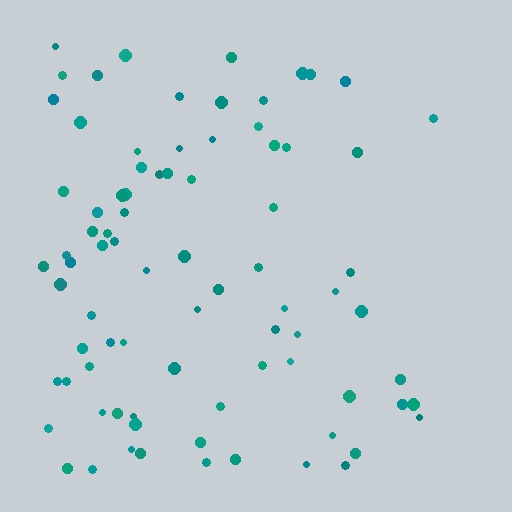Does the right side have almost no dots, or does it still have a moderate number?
Still a moderate number, just noticeably fewer than the left.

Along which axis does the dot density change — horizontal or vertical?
Horizontal.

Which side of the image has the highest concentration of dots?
The left.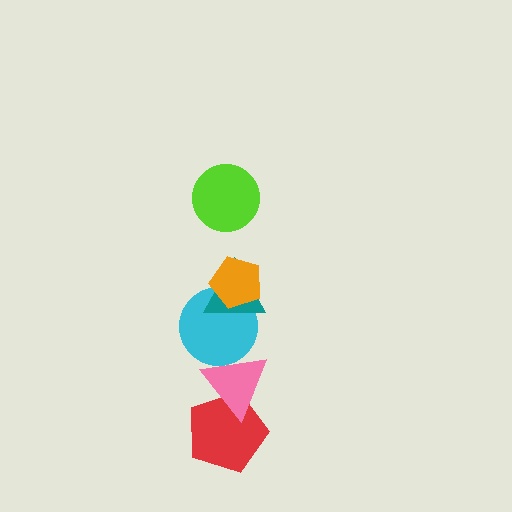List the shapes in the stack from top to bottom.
From top to bottom: the lime circle, the orange pentagon, the teal triangle, the cyan circle, the pink triangle, the red pentagon.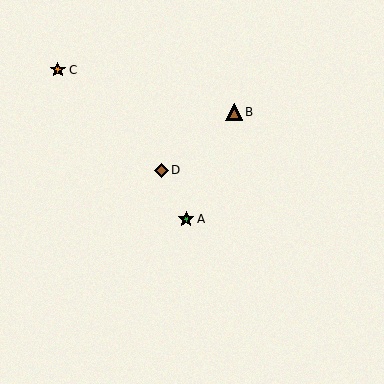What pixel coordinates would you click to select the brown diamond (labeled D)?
Click at (161, 170) to select the brown diamond D.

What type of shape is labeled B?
Shape B is a brown triangle.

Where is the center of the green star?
The center of the green star is at (186, 219).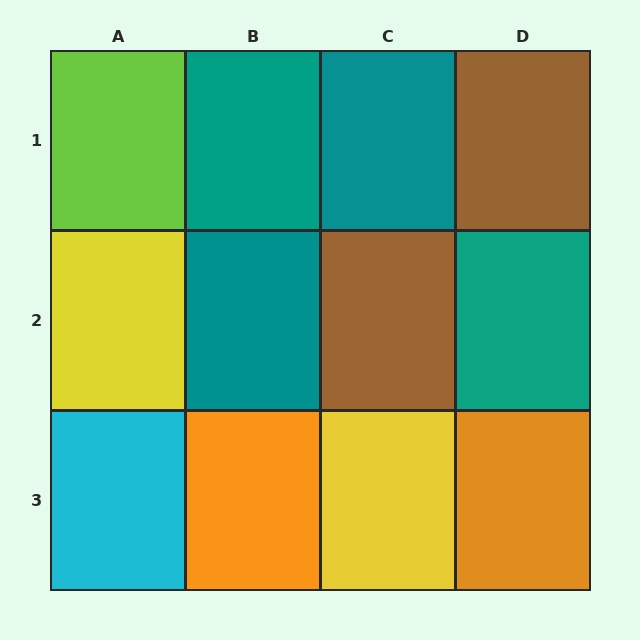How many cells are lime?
1 cell is lime.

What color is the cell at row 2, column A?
Yellow.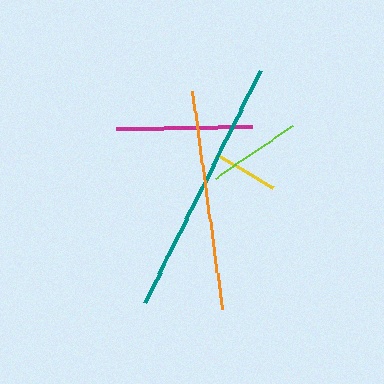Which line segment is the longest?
The teal line is the longest at approximately 260 pixels.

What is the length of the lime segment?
The lime segment is approximately 94 pixels long.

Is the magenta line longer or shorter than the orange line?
The orange line is longer than the magenta line.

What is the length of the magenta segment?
The magenta segment is approximately 135 pixels long.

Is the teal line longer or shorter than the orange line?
The teal line is longer than the orange line.